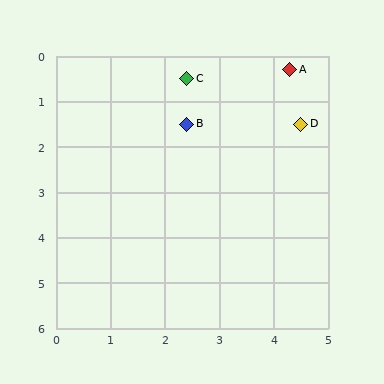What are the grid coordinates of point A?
Point A is at approximately (4.3, 0.3).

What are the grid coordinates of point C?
Point C is at approximately (2.4, 0.5).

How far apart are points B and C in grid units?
Points B and C are about 1.0 grid units apart.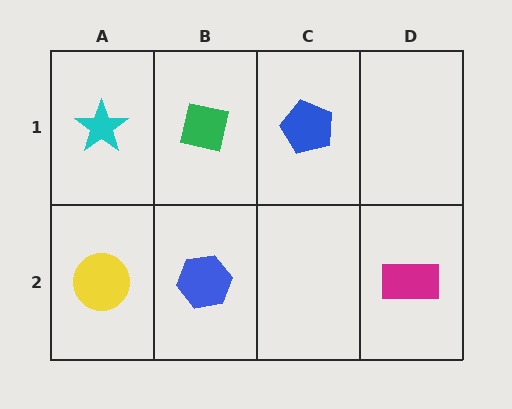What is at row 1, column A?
A cyan star.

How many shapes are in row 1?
3 shapes.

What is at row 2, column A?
A yellow circle.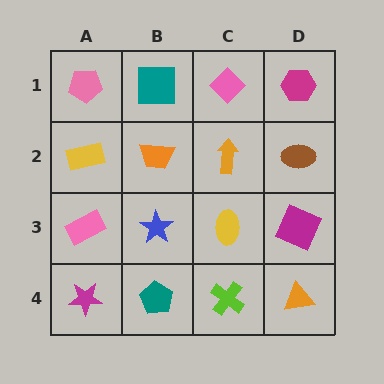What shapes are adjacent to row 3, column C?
An orange arrow (row 2, column C), a lime cross (row 4, column C), a blue star (row 3, column B), a magenta square (row 3, column D).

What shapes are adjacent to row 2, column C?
A pink diamond (row 1, column C), a yellow ellipse (row 3, column C), an orange trapezoid (row 2, column B), a brown ellipse (row 2, column D).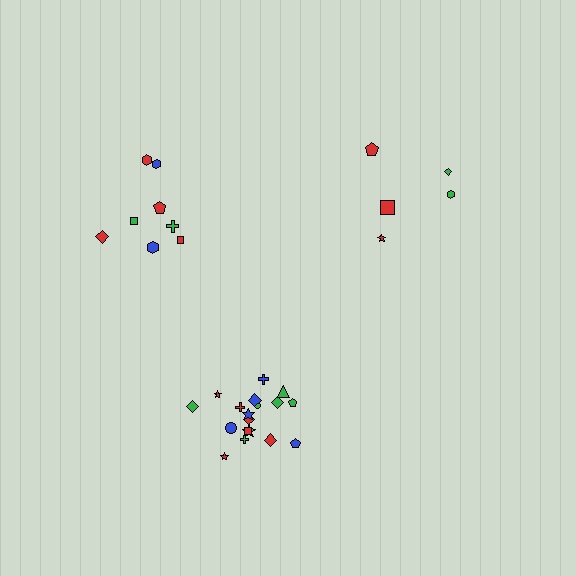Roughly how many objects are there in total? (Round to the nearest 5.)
Roughly 30 objects in total.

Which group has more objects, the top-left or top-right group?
The top-left group.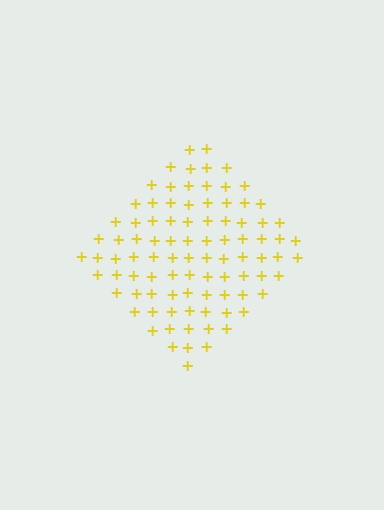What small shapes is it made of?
It is made of small plus signs.